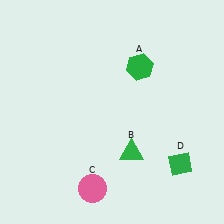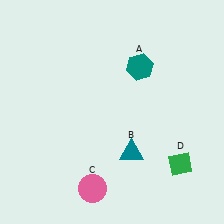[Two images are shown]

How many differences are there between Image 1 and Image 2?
There are 2 differences between the two images.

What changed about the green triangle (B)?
In Image 1, B is green. In Image 2, it changed to teal.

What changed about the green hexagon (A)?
In Image 1, A is green. In Image 2, it changed to teal.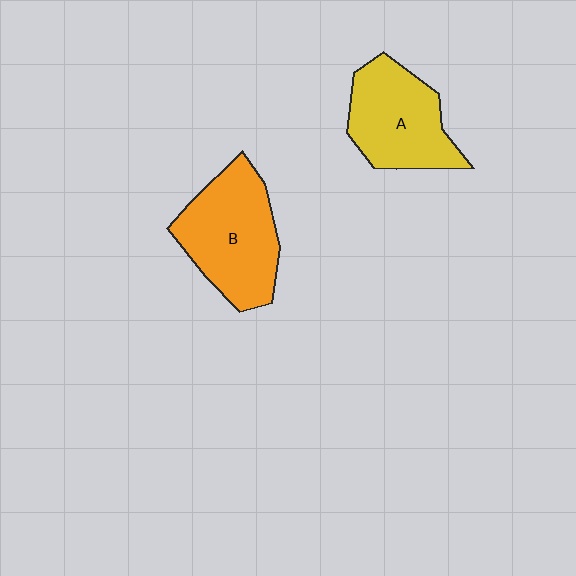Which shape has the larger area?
Shape B (orange).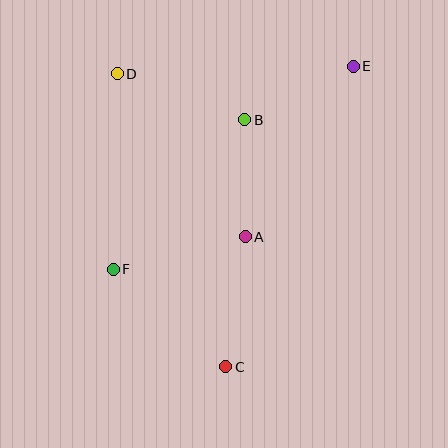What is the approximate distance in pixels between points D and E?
The distance between D and E is approximately 236 pixels.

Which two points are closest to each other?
Points A and B are closest to each other.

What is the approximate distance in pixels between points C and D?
The distance between C and D is approximately 313 pixels.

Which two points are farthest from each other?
Points C and E are farthest from each other.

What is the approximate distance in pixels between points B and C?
The distance between B and C is approximately 248 pixels.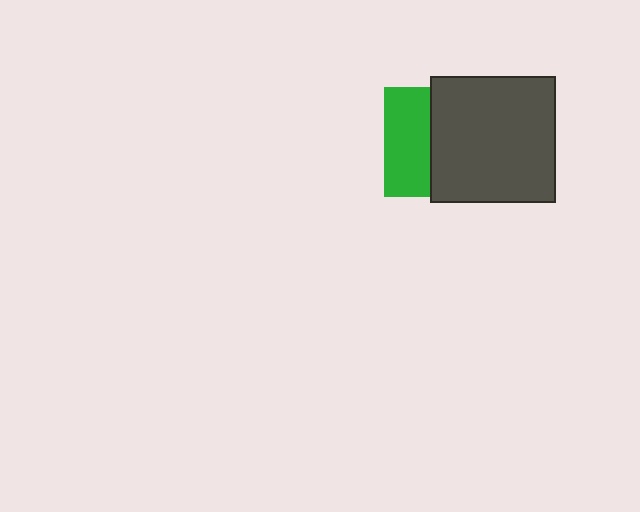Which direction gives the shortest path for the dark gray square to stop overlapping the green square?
Moving right gives the shortest separation.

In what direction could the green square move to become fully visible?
The green square could move left. That would shift it out from behind the dark gray square entirely.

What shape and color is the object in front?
The object in front is a dark gray square.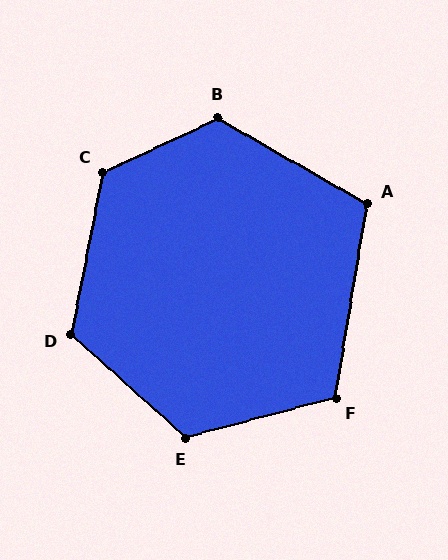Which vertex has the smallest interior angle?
A, at approximately 111 degrees.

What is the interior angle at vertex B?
Approximately 125 degrees (obtuse).